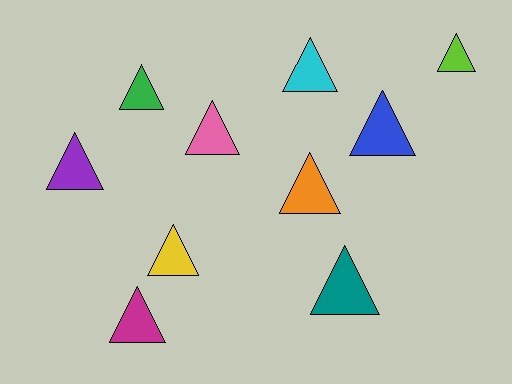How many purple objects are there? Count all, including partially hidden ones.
There is 1 purple object.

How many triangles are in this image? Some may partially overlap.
There are 10 triangles.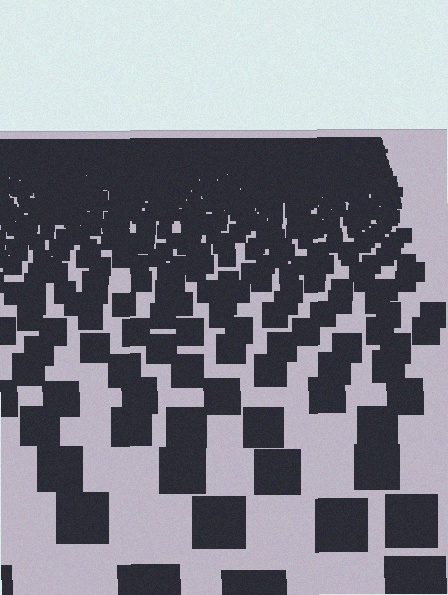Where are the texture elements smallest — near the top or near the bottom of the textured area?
Near the top.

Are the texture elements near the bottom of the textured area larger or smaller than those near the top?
Larger. Near the bottom, elements are closer to the viewer and appear at a bigger on-screen size.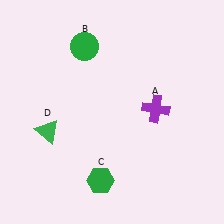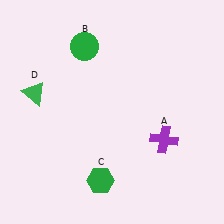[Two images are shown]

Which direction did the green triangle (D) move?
The green triangle (D) moved up.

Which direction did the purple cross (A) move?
The purple cross (A) moved down.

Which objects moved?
The objects that moved are: the purple cross (A), the green triangle (D).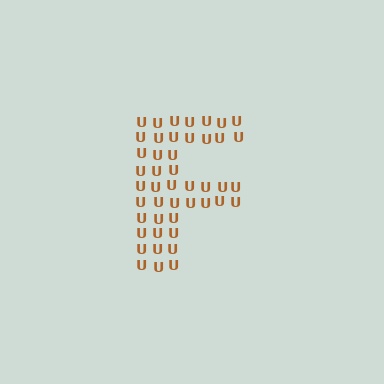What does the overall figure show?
The overall figure shows the letter F.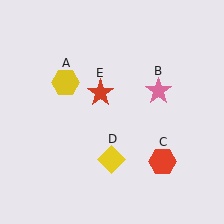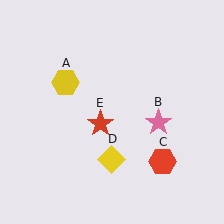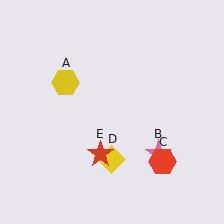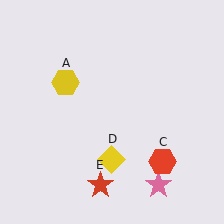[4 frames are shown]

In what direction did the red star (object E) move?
The red star (object E) moved down.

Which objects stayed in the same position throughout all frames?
Yellow hexagon (object A) and red hexagon (object C) and yellow diamond (object D) remained stationary.